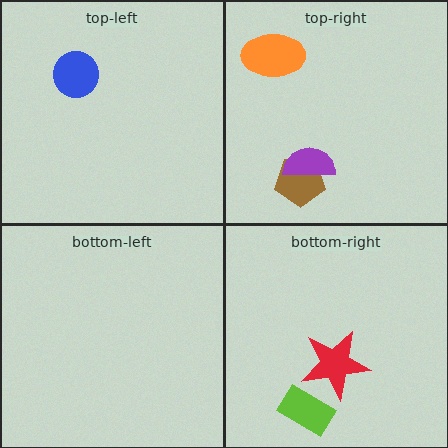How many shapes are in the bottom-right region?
2.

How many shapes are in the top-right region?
3.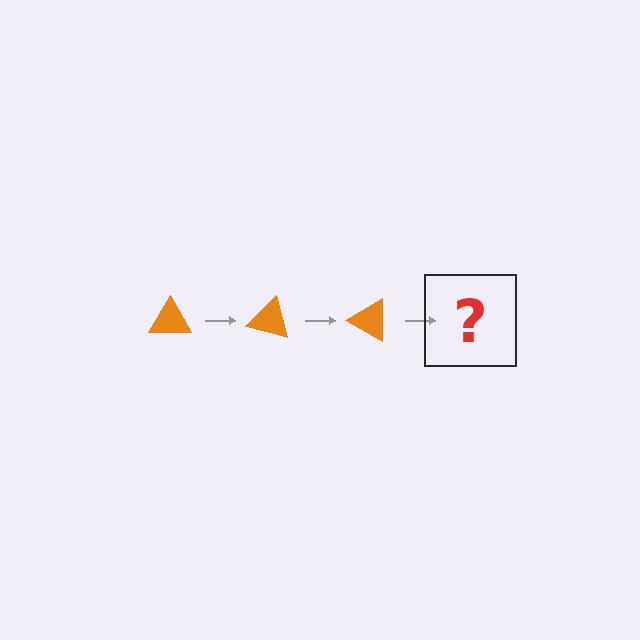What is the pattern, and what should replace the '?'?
The pattern is that the triangle rotates 15 degrees each step. The '?' should be an orange triangle rotated 45 degrees.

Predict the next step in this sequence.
The next step is an orange triangle rotated 45 degrees.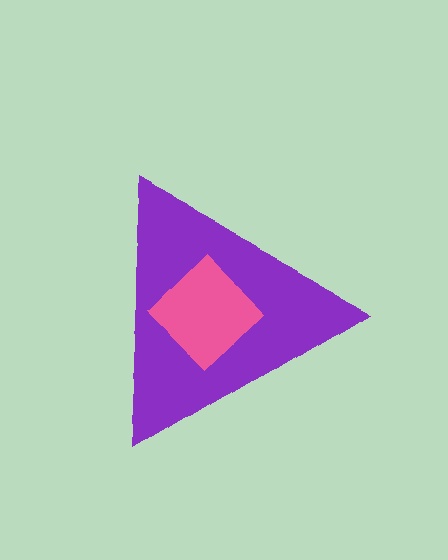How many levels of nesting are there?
2.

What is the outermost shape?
The purple triangle.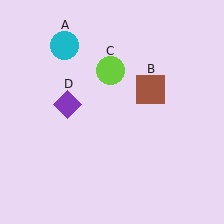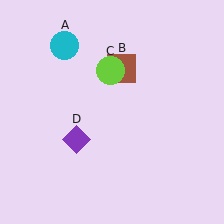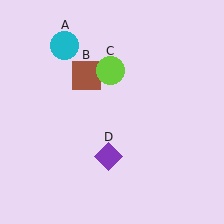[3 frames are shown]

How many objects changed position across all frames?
2 objects changed position: brown square (object B), purple diamond (object D).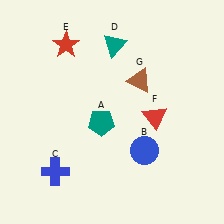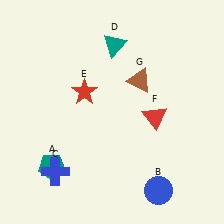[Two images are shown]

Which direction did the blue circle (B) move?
The blue circle (B) moved down.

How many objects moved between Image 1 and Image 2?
3 objects moved between the two images.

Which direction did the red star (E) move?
The red star (E) moved down.